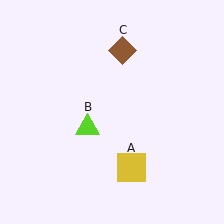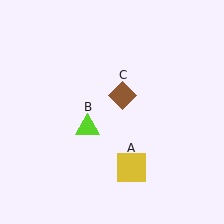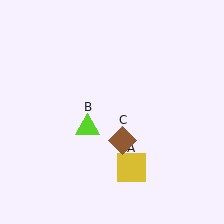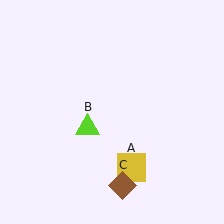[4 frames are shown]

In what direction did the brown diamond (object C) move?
The brown diamond (object C) moved down.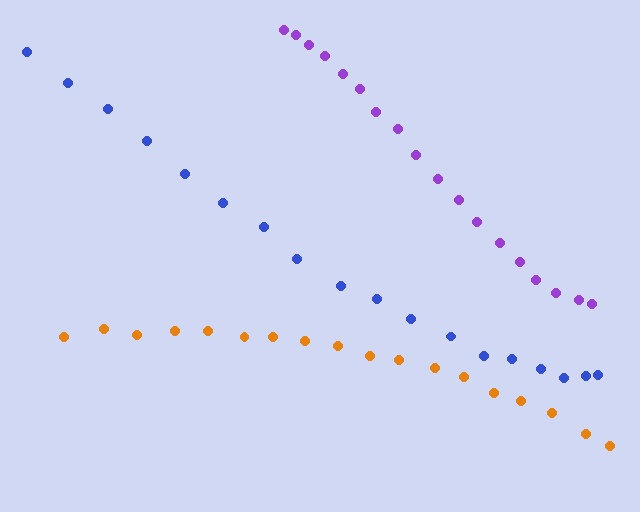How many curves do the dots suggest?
There are 3 distinct paths.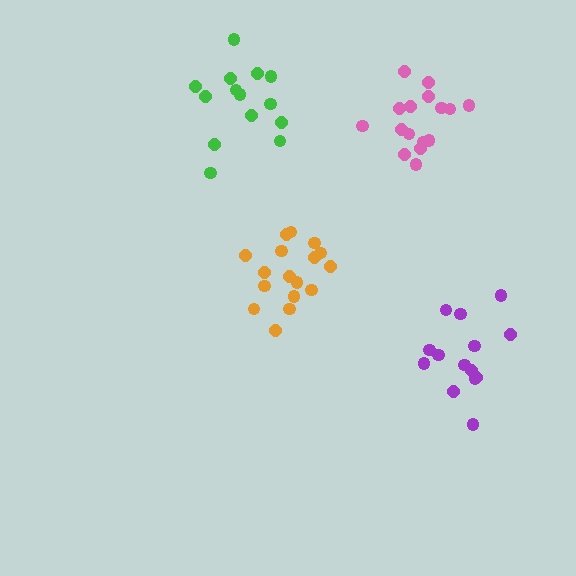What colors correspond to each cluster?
The clusters are colored: pink, orange, purple, green.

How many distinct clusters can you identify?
There are 4 distinct clusters.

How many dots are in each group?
Group 1: 16 dots, Group 2: 17 dots, Group 3: 14 dots, Group 4: 14 dots (61 total).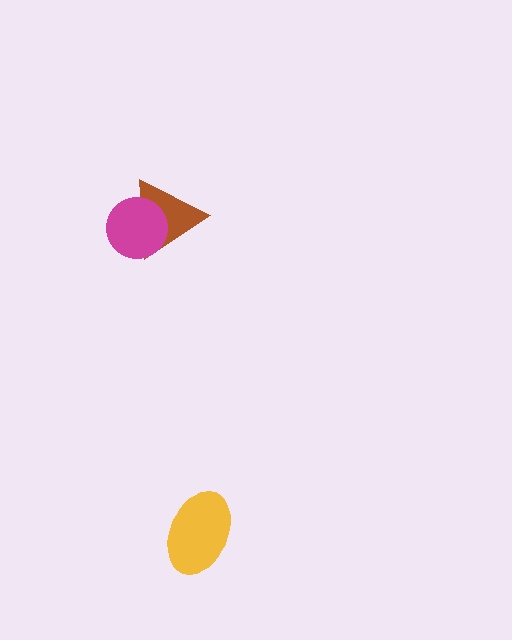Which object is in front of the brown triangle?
The magenta circle is in front of the brown triangle.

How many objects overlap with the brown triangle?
1 object overlaps with the brown triangle.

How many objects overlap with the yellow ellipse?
0 objects overlap with the yellow ellipse.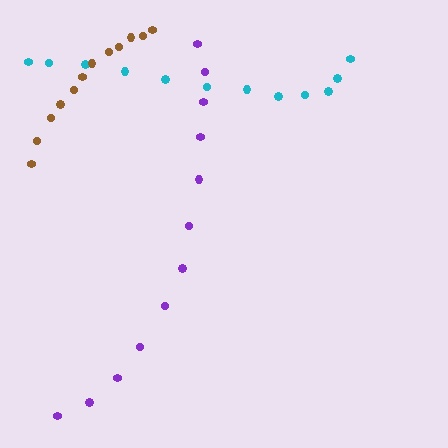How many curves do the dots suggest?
There are 3 distinct paths.